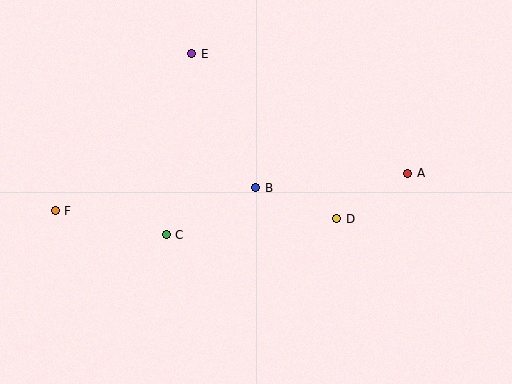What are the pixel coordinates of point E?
Point E is at (192, 54).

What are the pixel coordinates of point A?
Point A is at (408, 173).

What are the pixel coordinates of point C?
Point C is at (166, 235).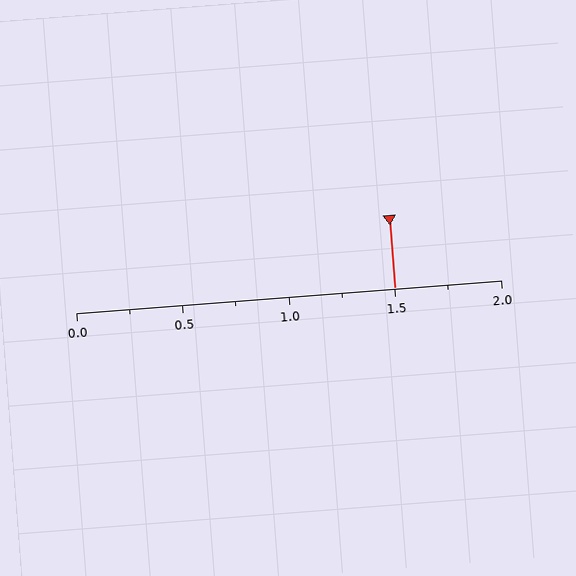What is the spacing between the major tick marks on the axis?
The major ticks are spaced 0.5 apart.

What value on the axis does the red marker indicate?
The marker indicates approximately 1.5.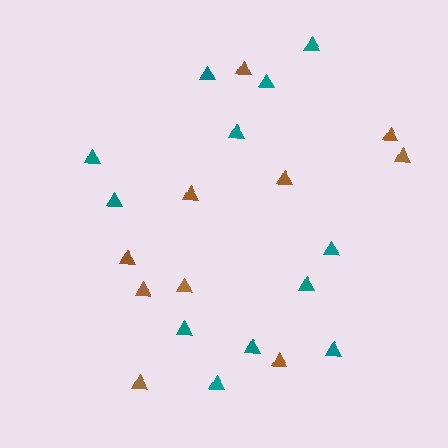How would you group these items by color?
There are 2 groups: one group of teal triangles (12) and one group of brown triangles (10).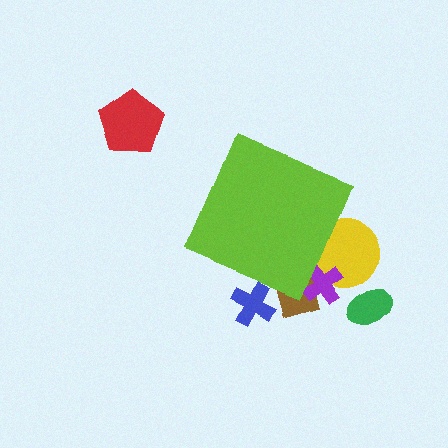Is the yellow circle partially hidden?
Yes, the yellow circle is partially hidden behind the lime diamond.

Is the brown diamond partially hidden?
Yes, the brown diamond is partially hidden behind the lime diamond.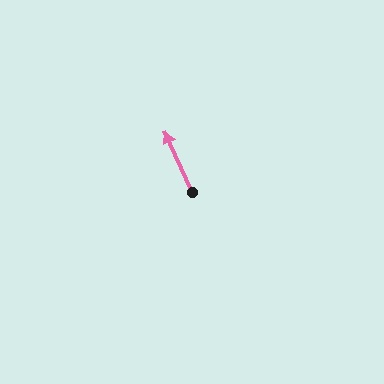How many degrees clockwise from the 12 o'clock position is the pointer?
Approximately 336 degrees.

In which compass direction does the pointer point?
Northwest.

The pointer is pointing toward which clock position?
Roughly 11 o'clock.